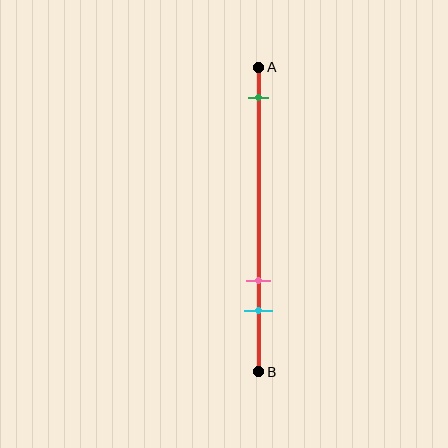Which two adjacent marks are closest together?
The pink and cyan marks are the closest adjacent pair.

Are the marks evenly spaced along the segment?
No, the marks are not evenly spaced.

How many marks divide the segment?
There are 3 marks dividing the segment.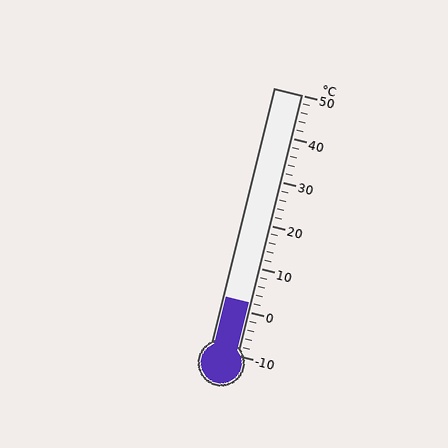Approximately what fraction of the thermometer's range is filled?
The thermometer is filled to approximately 20% of its range.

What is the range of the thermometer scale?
The thermometer scale ranges from -10°C to 50°C.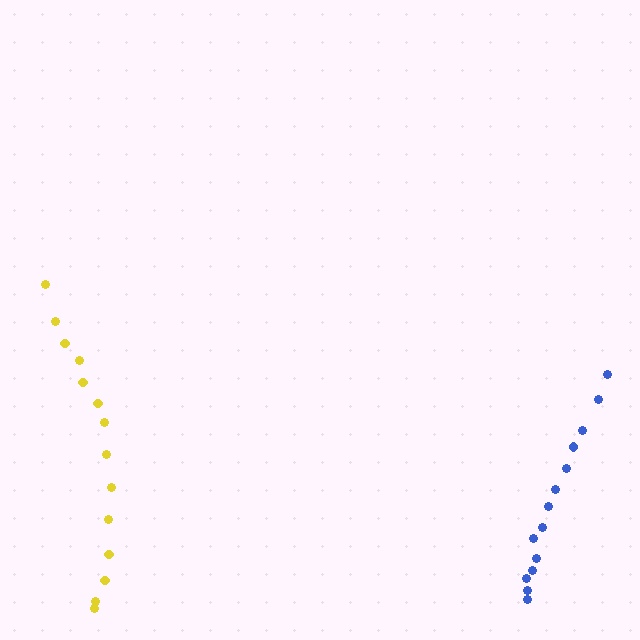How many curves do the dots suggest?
There are 2 distinct paths.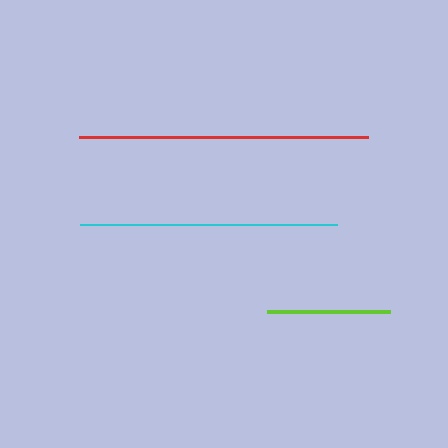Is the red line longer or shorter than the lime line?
The red line is longer than the lime line.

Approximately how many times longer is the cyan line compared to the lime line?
The cyan line is approximately 2.1 times the length of the lime line.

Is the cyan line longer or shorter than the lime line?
The cyan line is longer than the lime line.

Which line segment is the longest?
The red line is the longest at approximately 289 pixels.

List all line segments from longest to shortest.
From longest to shortest: red, cyan, lime.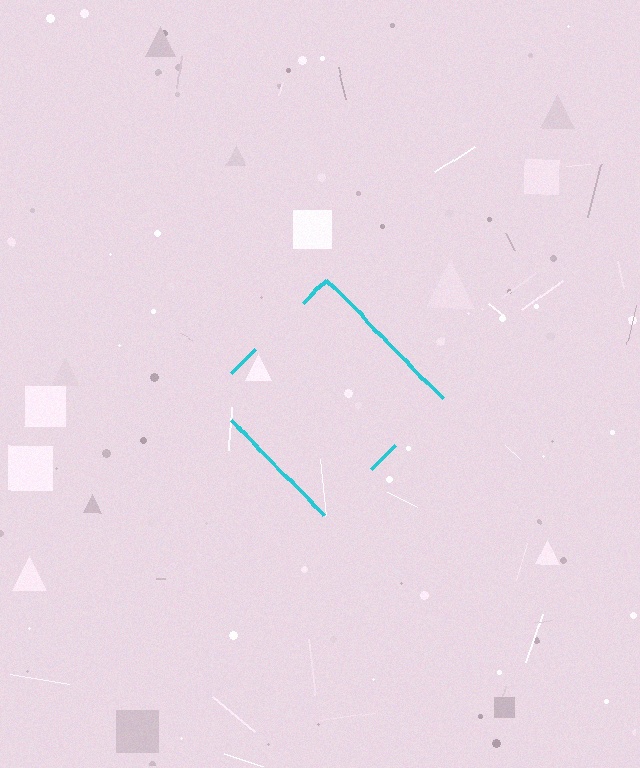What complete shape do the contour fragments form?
The contour fragments form a diamond.